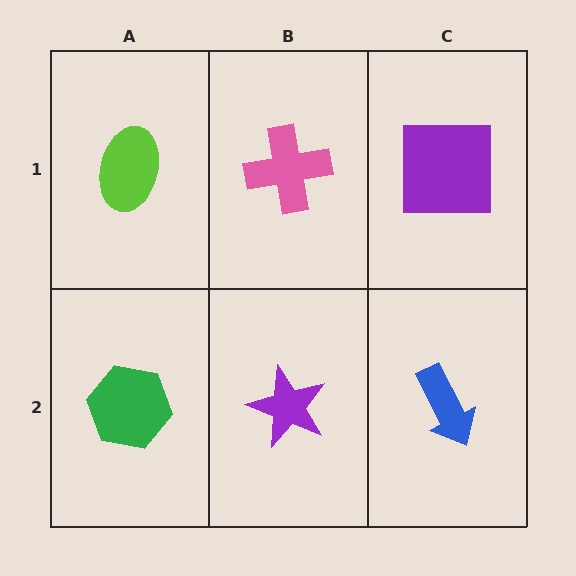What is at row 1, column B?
A pink cross.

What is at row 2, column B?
A purple star.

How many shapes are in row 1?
3 shapes.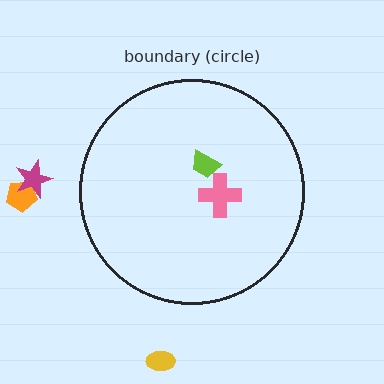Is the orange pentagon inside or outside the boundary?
Outside.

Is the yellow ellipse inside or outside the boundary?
Outside.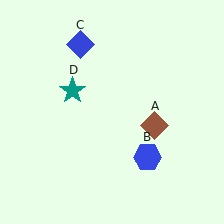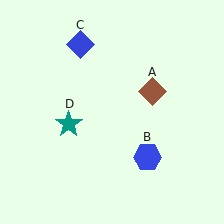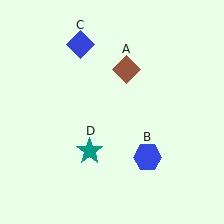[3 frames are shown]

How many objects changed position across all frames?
2 objects changed position: brown diamond (object A), teal star (object D).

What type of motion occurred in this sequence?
The brown diamond (object A), teal star (object D) rotated counterclockwise around the center of the scene.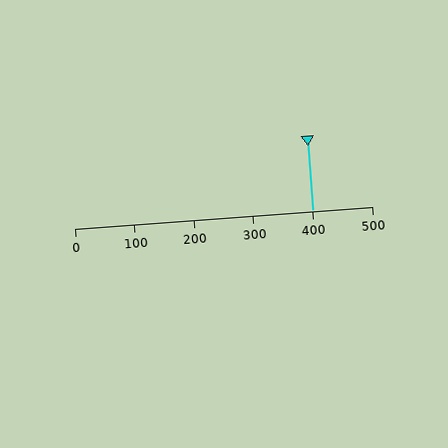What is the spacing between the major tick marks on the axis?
The major ticks are spaced 100 apart.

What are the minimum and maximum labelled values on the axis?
The axis runs from 0 to 500.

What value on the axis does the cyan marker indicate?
The marker indicates approximately 400.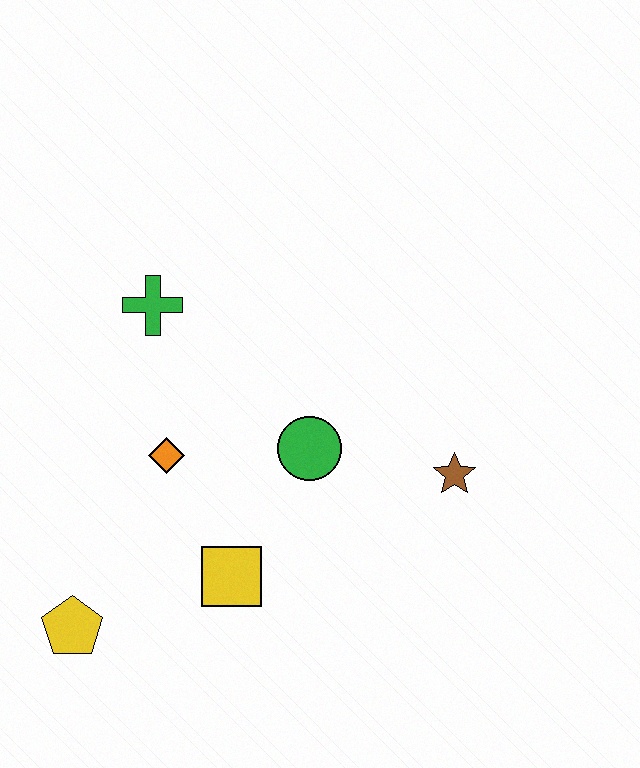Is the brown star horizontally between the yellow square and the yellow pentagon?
No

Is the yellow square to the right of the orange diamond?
Yes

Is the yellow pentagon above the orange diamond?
No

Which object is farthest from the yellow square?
The green cross is farthest from the yellow square.